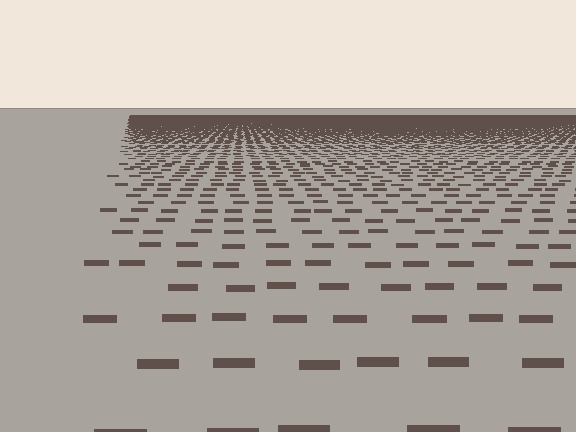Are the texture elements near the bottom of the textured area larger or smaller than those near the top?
Larger. Near the bottom, elements are closer to the viewer and appear at a bigger on-screen size.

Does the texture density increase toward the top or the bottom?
Density increases toward the top.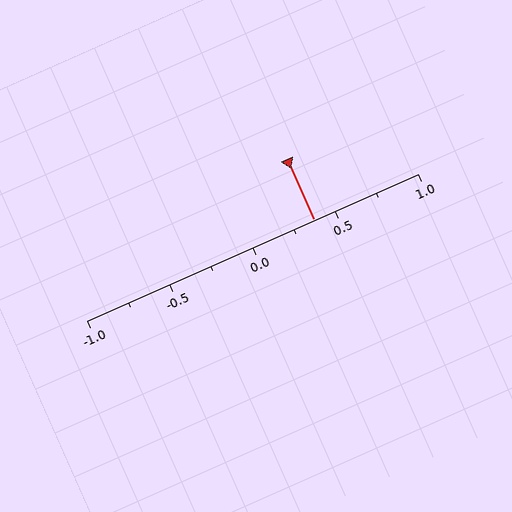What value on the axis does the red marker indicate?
The marker indicates approximately 0.38.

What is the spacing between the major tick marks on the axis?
The major ticks are spaced 0.5 apart.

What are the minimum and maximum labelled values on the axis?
The axis runs from -1.0 to 1.0.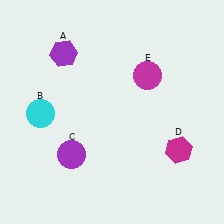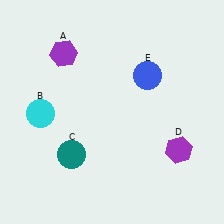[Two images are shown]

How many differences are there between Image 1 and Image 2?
There are 3 differences between the two images.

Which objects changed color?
C changed from purple to teal. D changed from magenta to purple. E changed from magenta to blue.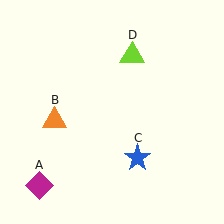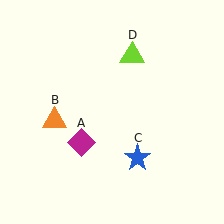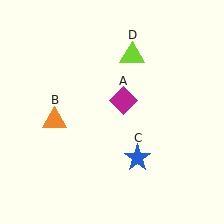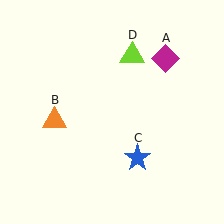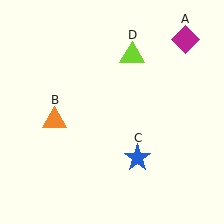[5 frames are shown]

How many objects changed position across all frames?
1 object changed position: magenta diamond (object A).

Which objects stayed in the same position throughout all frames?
Orange triangle (object B) and blue star (object C) and lime triangle (object D) remained stationary.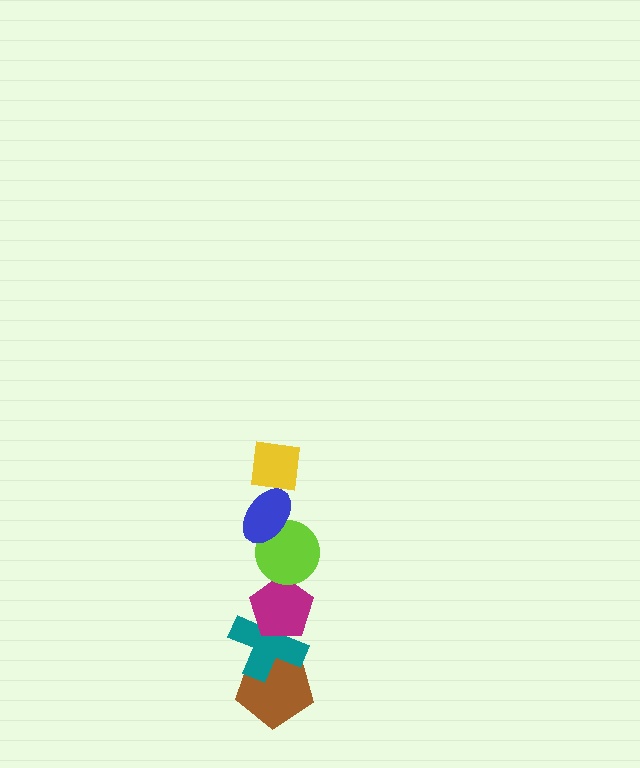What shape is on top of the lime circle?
The blue ellipse is on top of the lime circle.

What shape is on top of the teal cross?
The magenta pentagon is on top of the teal cross.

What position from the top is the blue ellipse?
The blue ellipse is 2nd from the top.